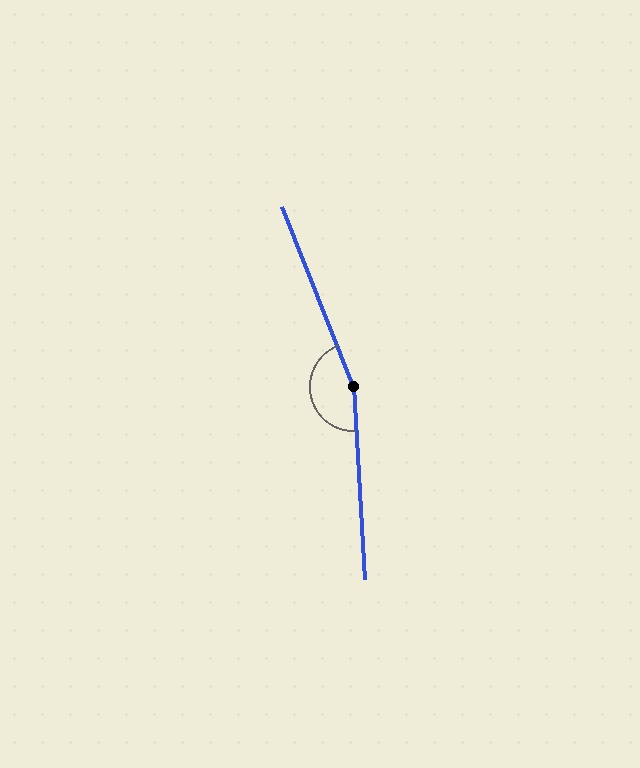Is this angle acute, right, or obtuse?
It is obtuse.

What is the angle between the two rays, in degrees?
Approximately 162 degrees.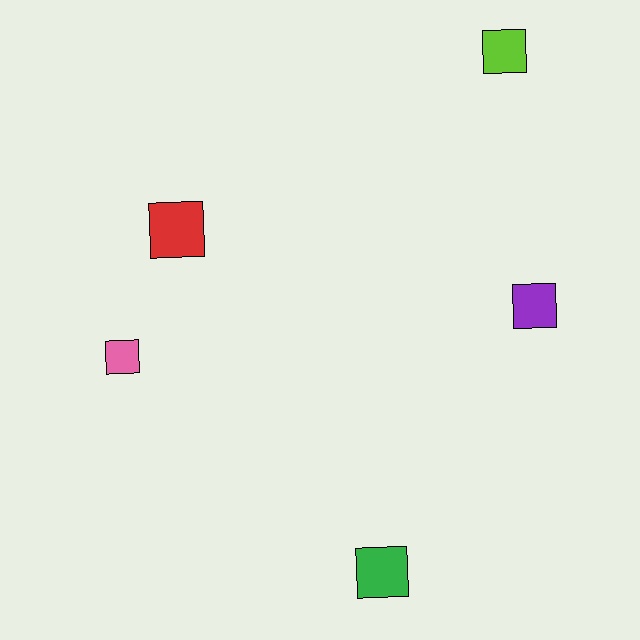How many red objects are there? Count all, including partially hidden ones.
There is 1 red object.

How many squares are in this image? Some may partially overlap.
There are 5 squares.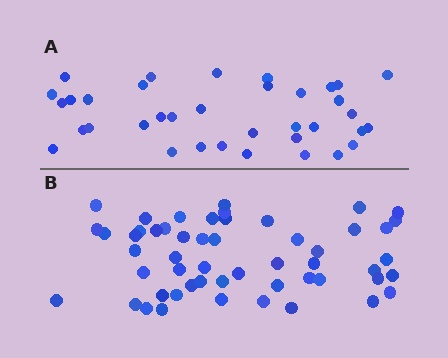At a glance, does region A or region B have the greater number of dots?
Region B (the bottom region) has more dots.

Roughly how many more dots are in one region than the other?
Region B has approximately 15 more dots than region A.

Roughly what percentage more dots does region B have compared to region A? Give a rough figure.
About 45% more.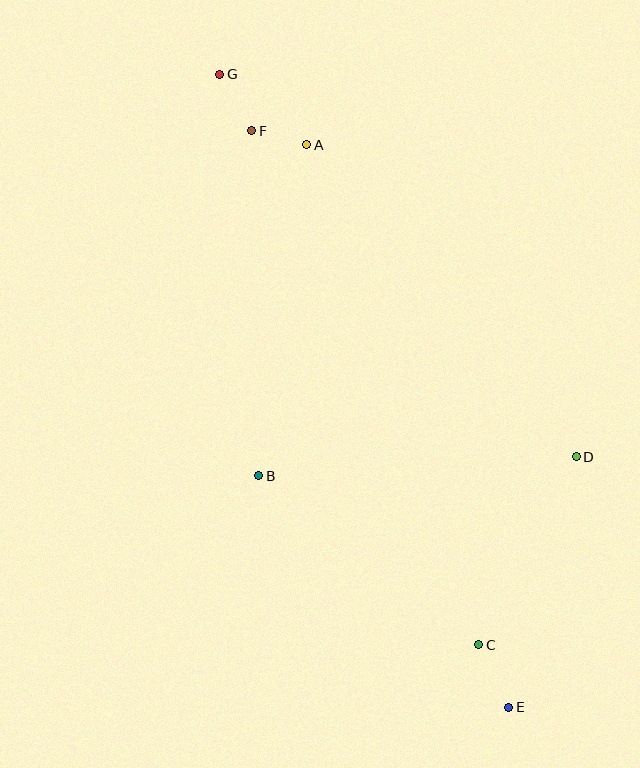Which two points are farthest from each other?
Points E and G are farthest from each other.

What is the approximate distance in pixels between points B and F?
The distance between B and F is approximately 345 pixels.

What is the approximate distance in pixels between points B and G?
The distance between B and G is approximately 403 pixels.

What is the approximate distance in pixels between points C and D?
The distance between C and D is approximately 212 pixels.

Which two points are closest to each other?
Points A and F are closest to each other.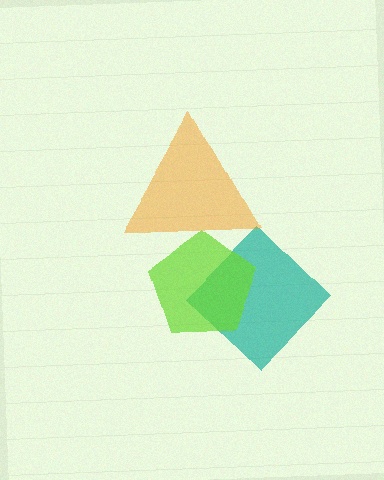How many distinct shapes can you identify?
There are 3 distinct shapes: a teal diamond, a lime pentagon, an orange triangle.